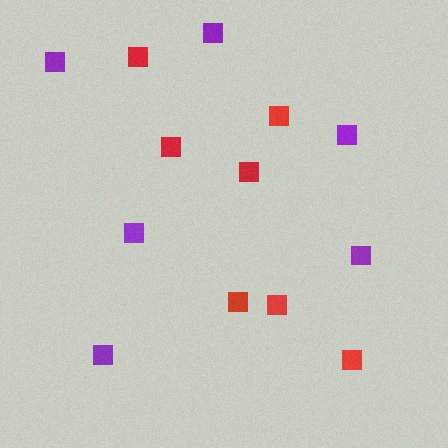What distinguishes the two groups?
There are 2 groups: one group of purple squares (6) and one group of red squares (7).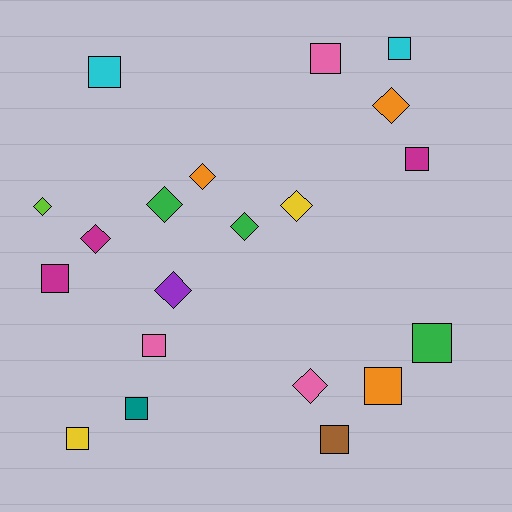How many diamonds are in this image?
There are 9 diamonds.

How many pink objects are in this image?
There are 3 pink objects.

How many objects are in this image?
There are 20 objects.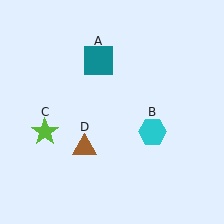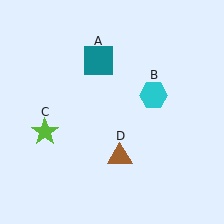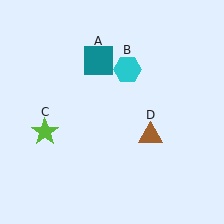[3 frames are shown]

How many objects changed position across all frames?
2 objects changed position: cyan hexagon (object B), brown triangle (object D).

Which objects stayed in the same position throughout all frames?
Teal square (object A) and lime star (object C) remained stationary.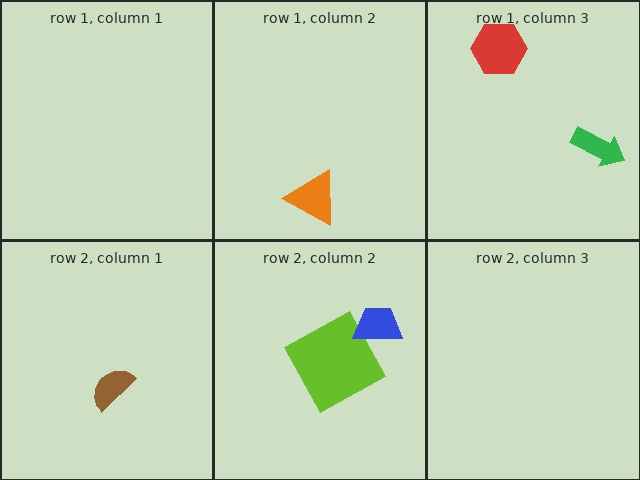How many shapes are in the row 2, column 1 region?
1.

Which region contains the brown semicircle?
The row 2, column 1 region.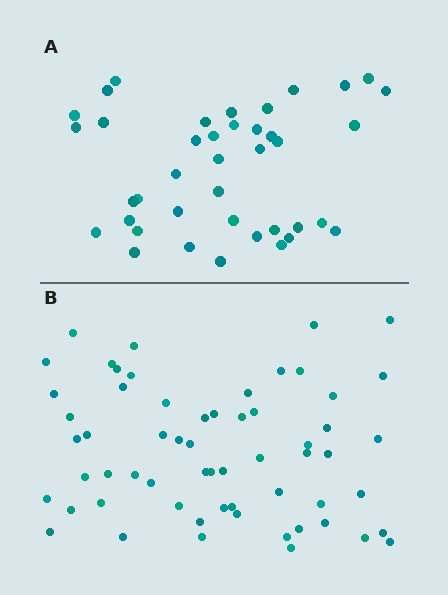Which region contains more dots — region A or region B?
Region B (the bottom region) has more dots.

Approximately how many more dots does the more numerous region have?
Region B has approximately 20 more dots than region A.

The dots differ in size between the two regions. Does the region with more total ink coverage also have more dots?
No. Region A has more total ink coverage because its dots are larger, but region B actually contains more individual dots. Total area can be misleading — the number of items is what matters here.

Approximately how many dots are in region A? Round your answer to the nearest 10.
About 40 dots.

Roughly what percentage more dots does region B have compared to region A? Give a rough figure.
About 50% more.